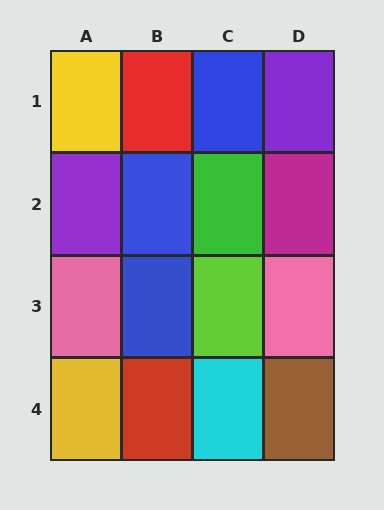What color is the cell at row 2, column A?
Purple.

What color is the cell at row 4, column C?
Cyan.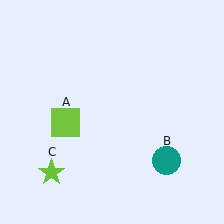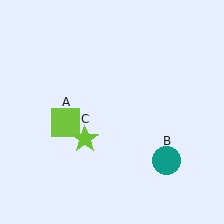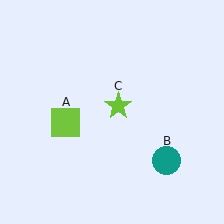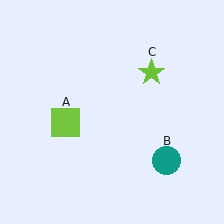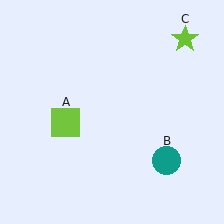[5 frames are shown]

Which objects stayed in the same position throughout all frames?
Lime square (object A) and teal circle (object B) remained stationary.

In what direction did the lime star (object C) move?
The lime star (object C) moved up and to the right.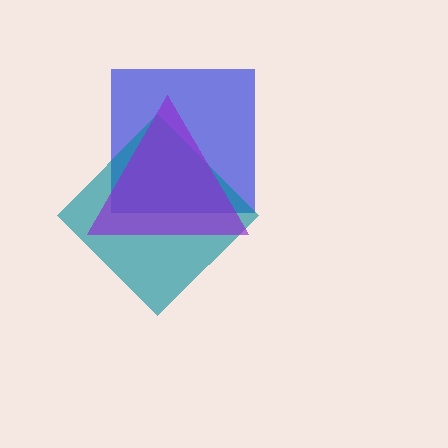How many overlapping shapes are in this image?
There are 3 overlapping shapes in the image.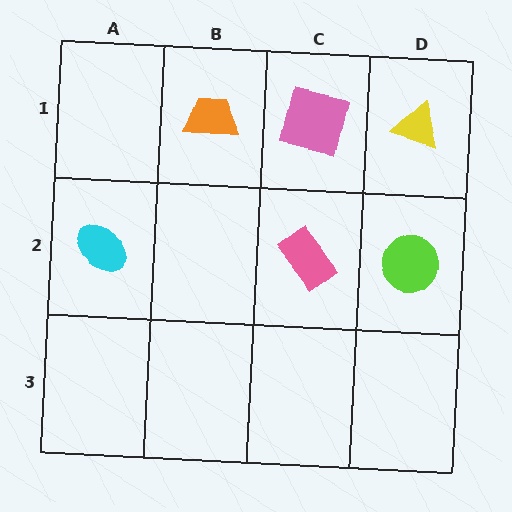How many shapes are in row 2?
3 shapes.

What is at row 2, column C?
A pink rectangle.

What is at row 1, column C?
A pink square.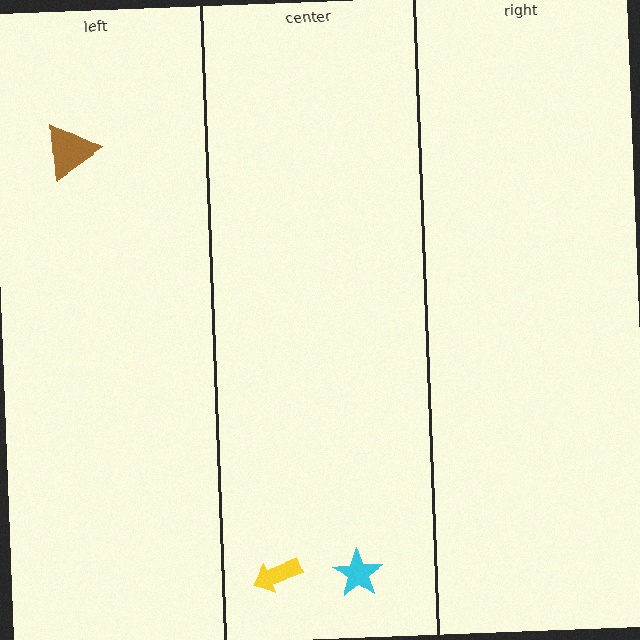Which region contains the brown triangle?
The left region.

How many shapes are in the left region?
1.